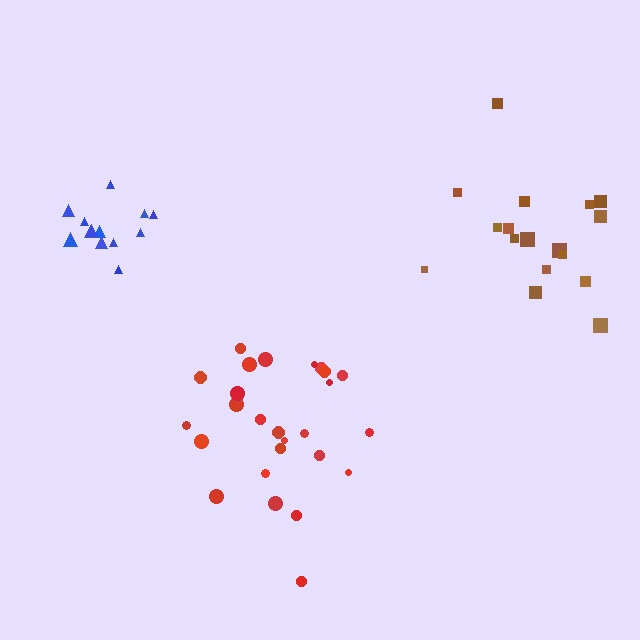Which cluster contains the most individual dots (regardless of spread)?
Red (27).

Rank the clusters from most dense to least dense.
blue, red, brown.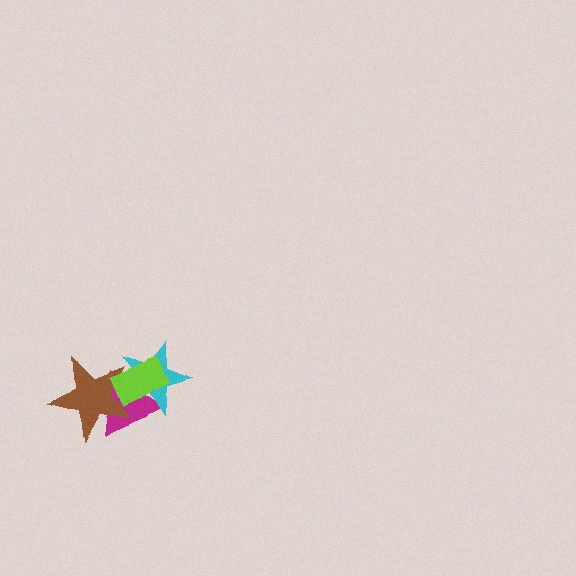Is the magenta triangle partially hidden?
Yes, it is partially covered by another shape.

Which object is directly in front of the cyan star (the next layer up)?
The brown star is directly in front of the cyan star.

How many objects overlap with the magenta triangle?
3 objects overlap with the magenta triangle.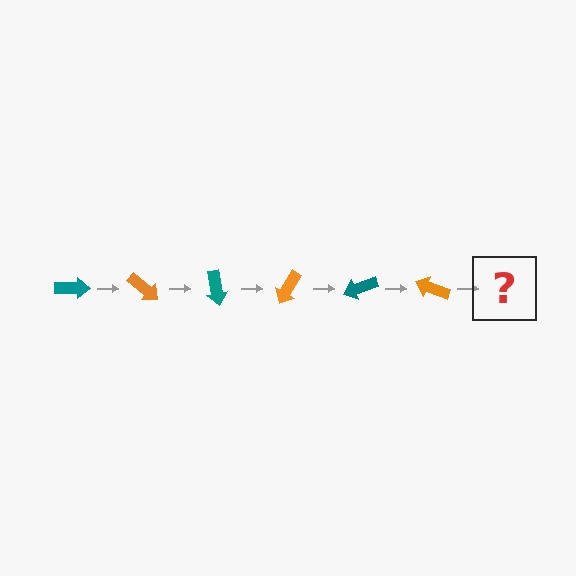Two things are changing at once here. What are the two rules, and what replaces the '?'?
The two rules are that it rotates 40 degrees each step and the color cycles through teal and orange. The '?' should be a teal arrow, rotated 240 degrees from the start.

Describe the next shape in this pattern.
It should be a teal arrow, rotated 240 degrees from the start.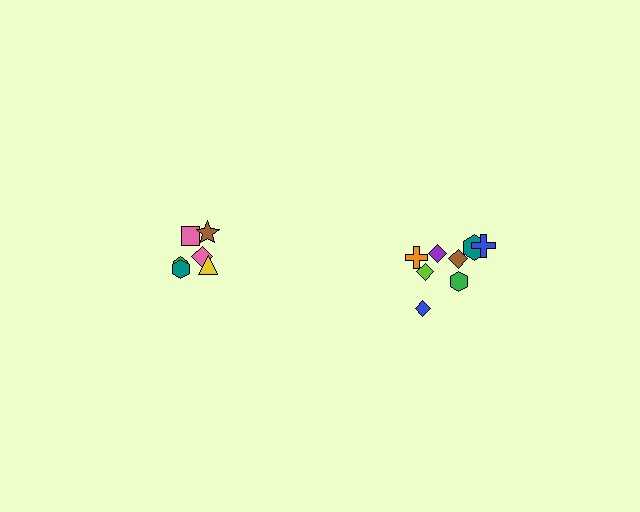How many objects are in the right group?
There are 8 objects.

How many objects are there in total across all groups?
There are 14 objects.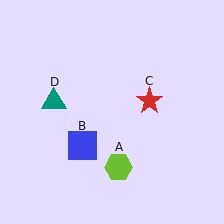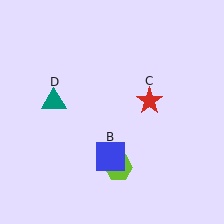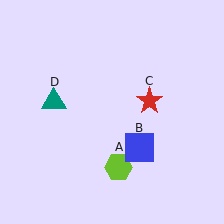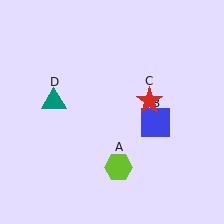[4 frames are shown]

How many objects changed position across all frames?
1 object changed position: blue square (object B).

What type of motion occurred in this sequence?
The blue square (object B) rotated counterclockwise around the center of the scene.